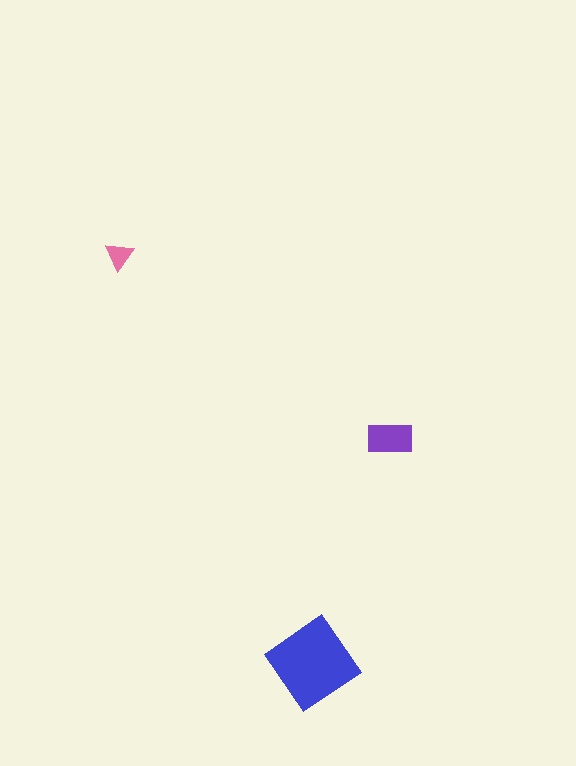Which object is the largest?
The blue diamond.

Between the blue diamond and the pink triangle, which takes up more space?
The blue diamond.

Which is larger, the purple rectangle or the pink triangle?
The purple rectangle.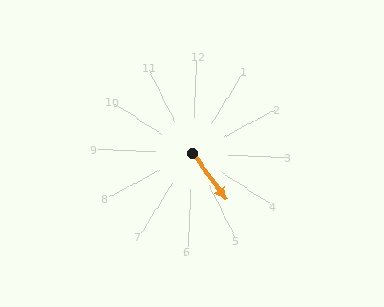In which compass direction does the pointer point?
Southeast.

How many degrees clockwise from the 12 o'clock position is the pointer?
Approximately 141 degrees.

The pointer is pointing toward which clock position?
Roughly 5 o'clock.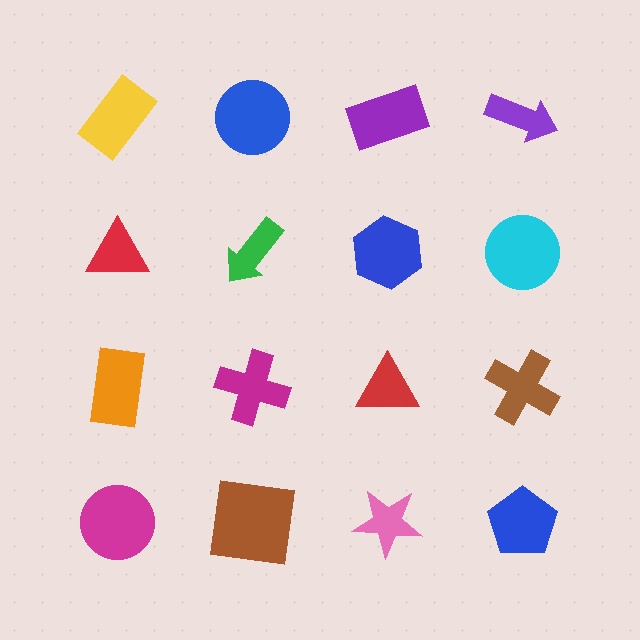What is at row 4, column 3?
A pink star.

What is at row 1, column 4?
A purple arrow.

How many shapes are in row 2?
4 shapes.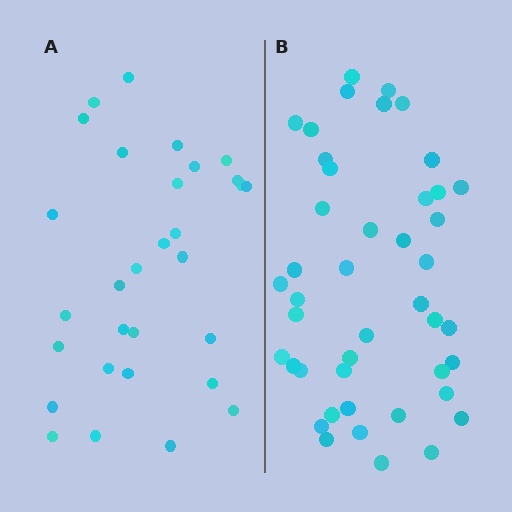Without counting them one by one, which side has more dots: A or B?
Region B (the right region) has more dots.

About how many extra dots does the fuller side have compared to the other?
Region B has approximately 15 more dots than region A.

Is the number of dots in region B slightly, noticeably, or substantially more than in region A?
Region B has substantially more. The ratio is roughly 1.5 to 1.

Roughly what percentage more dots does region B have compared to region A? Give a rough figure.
About 45% more.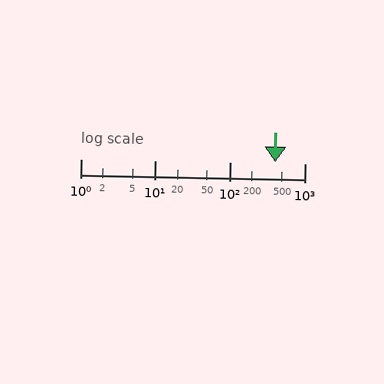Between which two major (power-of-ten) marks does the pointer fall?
The pointer is between 100 and 1000.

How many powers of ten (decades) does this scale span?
The scale spans 3 decades, from 1 to 1000.